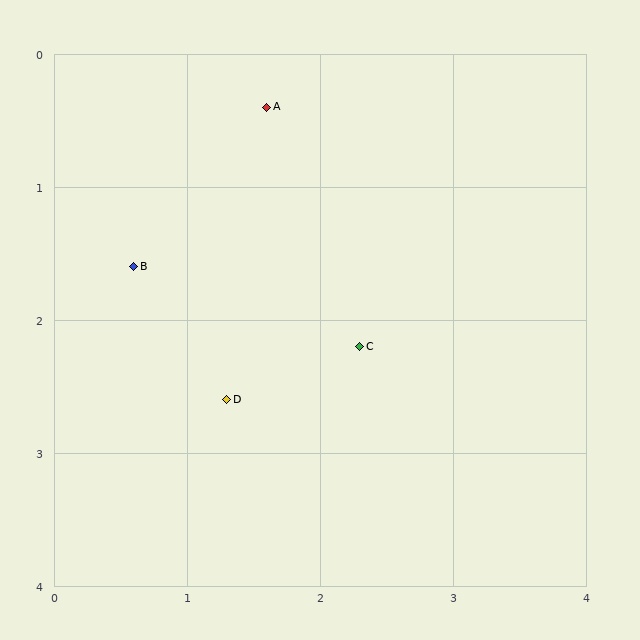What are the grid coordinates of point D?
Point D is at approximately (1.3, 2.6).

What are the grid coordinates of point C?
Point C is at approximately (2.3, 2.2).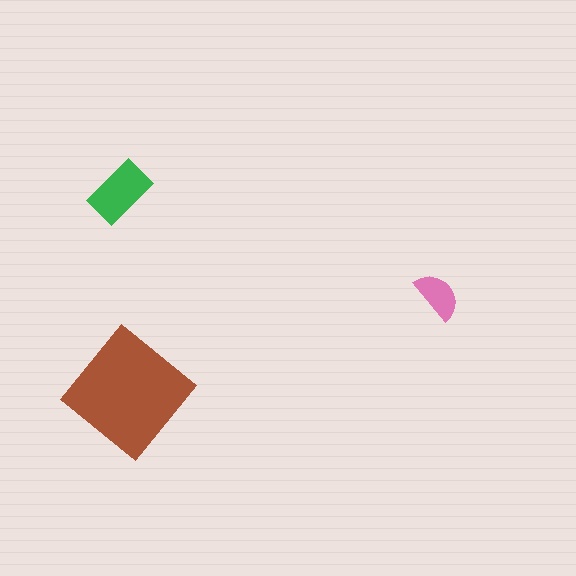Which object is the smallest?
The pink semicircle.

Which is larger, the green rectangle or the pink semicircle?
The green rectangle.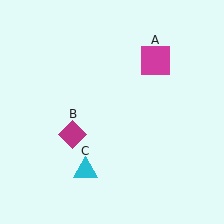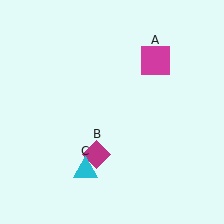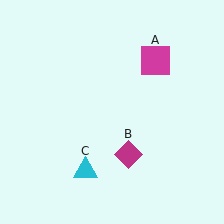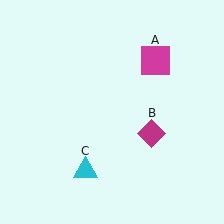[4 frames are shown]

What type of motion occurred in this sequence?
The magenta diamond (object B) rotated counterclockwise around the center of the scene.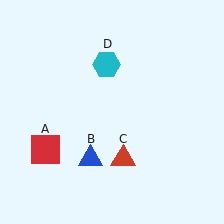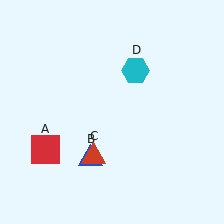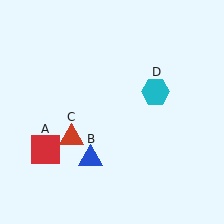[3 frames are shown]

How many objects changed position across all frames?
2 objects changed position: red triangle (object C), cyan hexagon (object D).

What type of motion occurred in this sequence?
The red triangle (object C), cyan hexagon (object D) rotated clockwise around the center of the scene.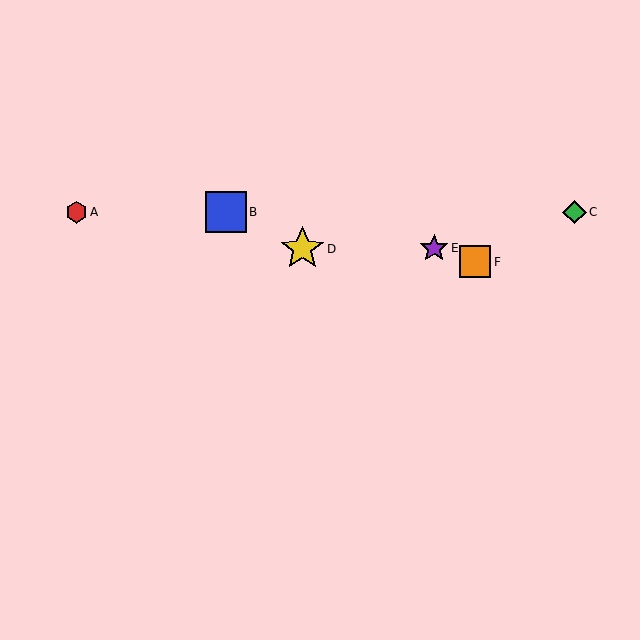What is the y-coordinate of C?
Object C is at y≈212.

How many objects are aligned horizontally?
3 objects (A, B, C) are aligned horizontally.